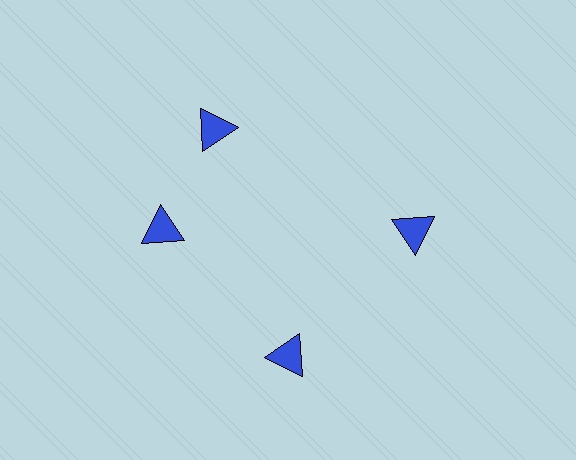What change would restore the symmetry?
The symmetry would be restored by rotating it back into even spacing with its neighbors so that all 4 triangles sit at equal angles and equal distance from the center.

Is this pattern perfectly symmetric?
No. The 4 blue triangles are arranged in a ring, but one element near the 12 o'clock position is rotated out of alignment along the ring, breaking the 4-fold rotational symmetry.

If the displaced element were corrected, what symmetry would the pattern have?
It would have 4-fold rotational symmetry — the pattern would map onto itself every 90 degrees.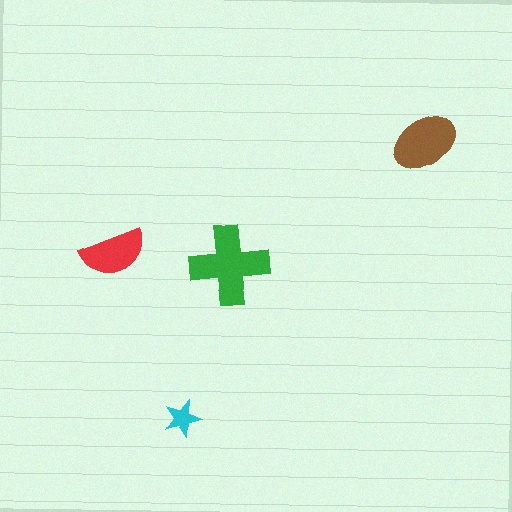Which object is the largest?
The green cross.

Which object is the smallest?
The cyan star.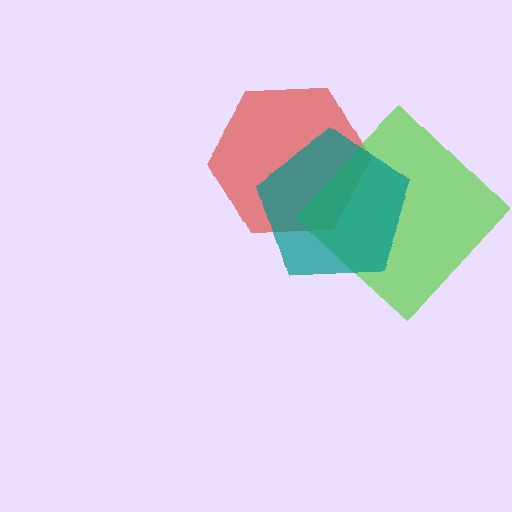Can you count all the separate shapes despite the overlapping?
Yes, there are 3 separate shapes.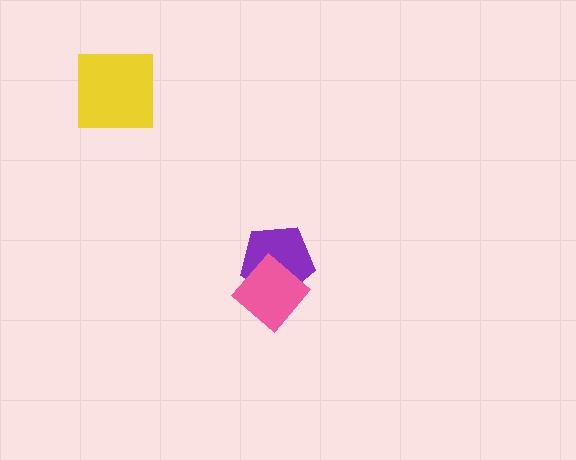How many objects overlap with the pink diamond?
1 object overlaps with the pink diamond.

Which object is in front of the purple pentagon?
The pink diamond is in front of the purple pentagon.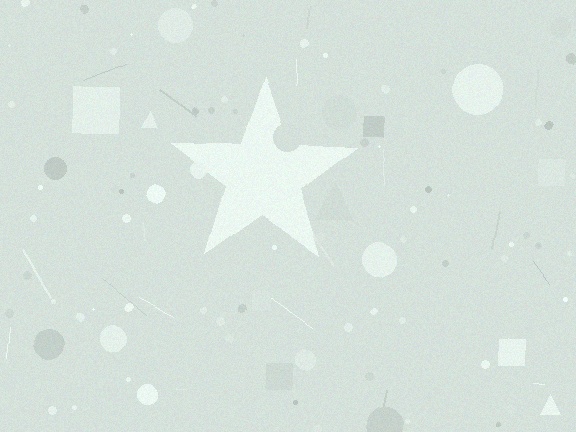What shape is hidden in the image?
A star is hidden in the image.